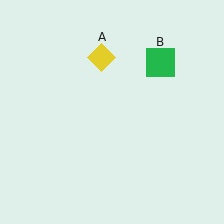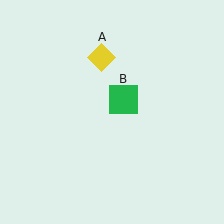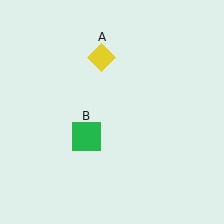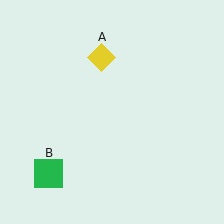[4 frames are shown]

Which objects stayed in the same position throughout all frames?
Yellow diamond (object A) remained stationary.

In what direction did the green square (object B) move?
The green square (object B) moved down and to the left.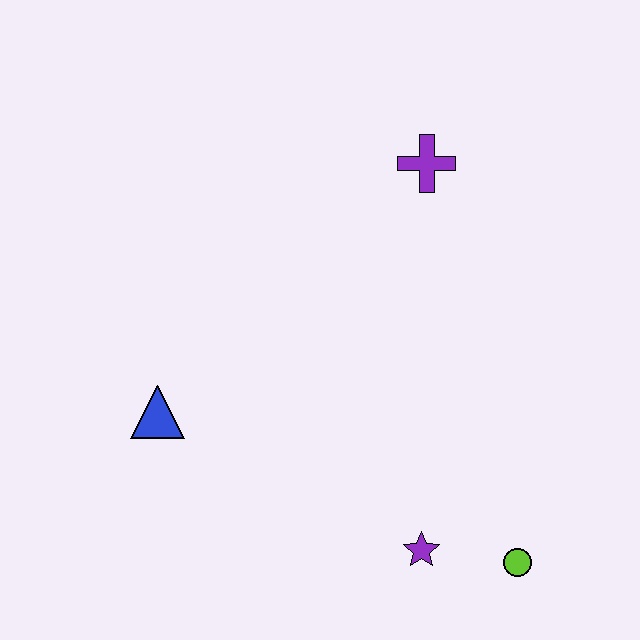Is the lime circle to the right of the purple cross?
Yes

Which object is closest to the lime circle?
The purple star is closest to the lime circle.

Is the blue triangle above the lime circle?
Yes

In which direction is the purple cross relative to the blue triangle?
The purple cross is to the right of the blue triangle.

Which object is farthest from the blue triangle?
The lime circle is farthest from the blue triangle.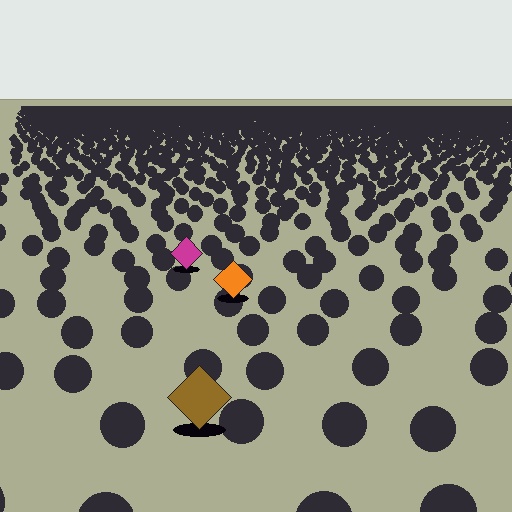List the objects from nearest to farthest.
From nearest to farthest: the brown diamond, the orange diamond, the magenta diamond.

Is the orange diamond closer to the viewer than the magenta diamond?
Yes. The orange diamond is closer — you can tell from the texture gradient: the ground texture is coarser near it.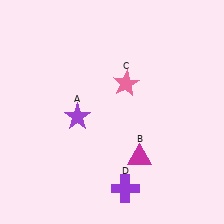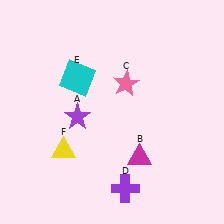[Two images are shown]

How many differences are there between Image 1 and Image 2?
There are 2 differences between the two images.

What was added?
A cyan square (E), a yellow triangle (F) were added in Image 2.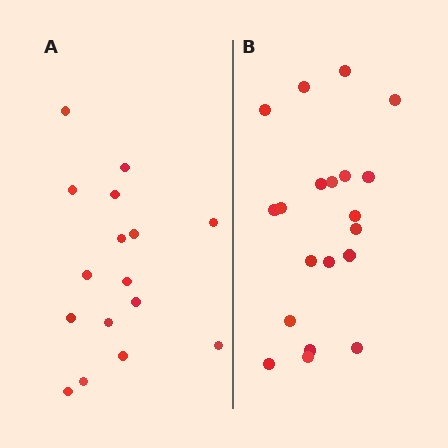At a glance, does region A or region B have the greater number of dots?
Region B (the right region) has more dots.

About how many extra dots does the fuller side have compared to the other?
Region B has about 4 more dots than region A.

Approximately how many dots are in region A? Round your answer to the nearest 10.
About 20 dots. (The exact count is 16, which rounds to 20.)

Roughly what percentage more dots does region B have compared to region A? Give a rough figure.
About 25% more.